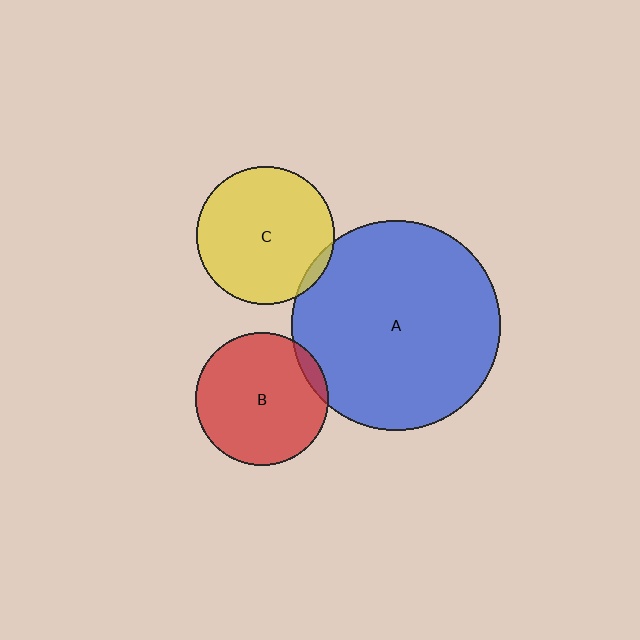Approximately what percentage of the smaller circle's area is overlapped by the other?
Approximately 5%.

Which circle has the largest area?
Circle A (blue).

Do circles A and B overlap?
Yes.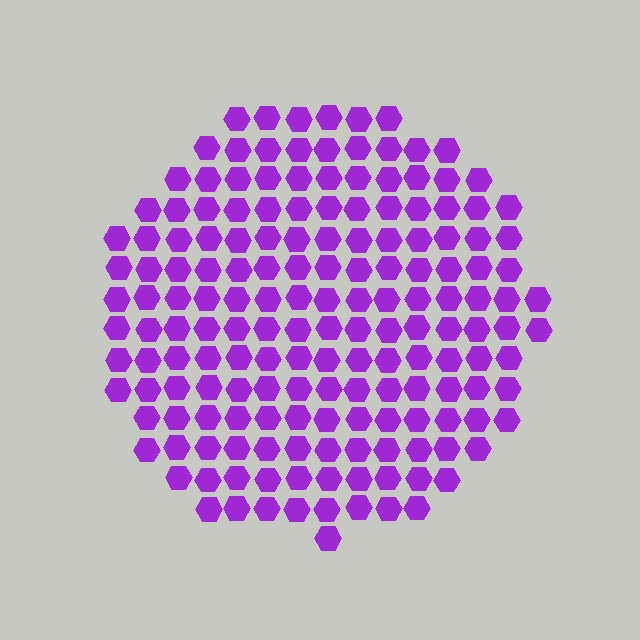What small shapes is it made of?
It is made of small hexagons.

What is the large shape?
The large shape is a circle.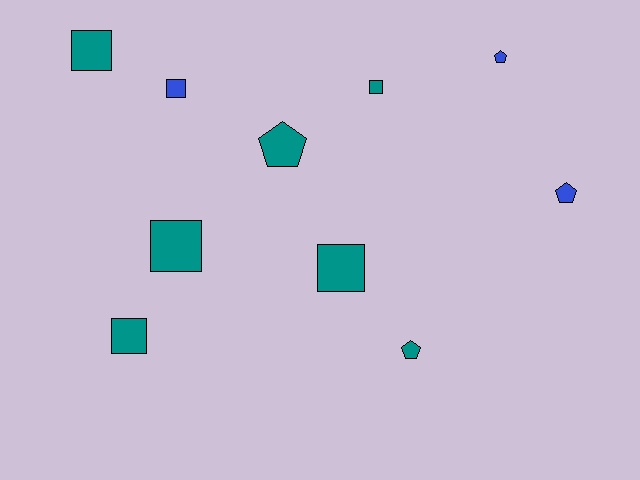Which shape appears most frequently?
Square, with 6 objects.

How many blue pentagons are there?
There are 2 blue pentagons.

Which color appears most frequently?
Teal, with 7 objects.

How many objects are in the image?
There are 10 objects.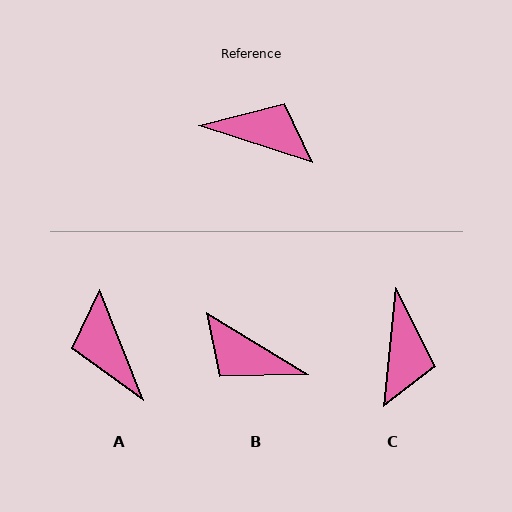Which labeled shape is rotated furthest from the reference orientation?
B, about 167 degrees away.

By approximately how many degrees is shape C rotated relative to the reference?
Approximately 78 degrees clockwise.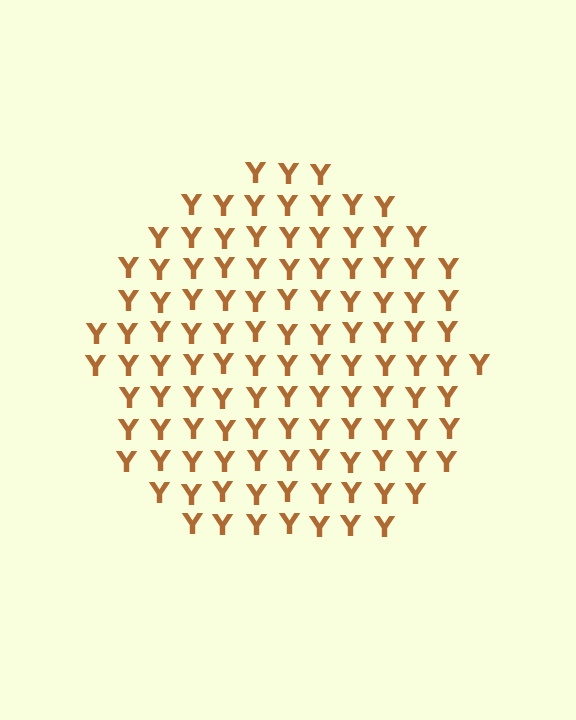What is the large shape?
The large shape is a circle.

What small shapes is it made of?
It is made of small letter Y's.